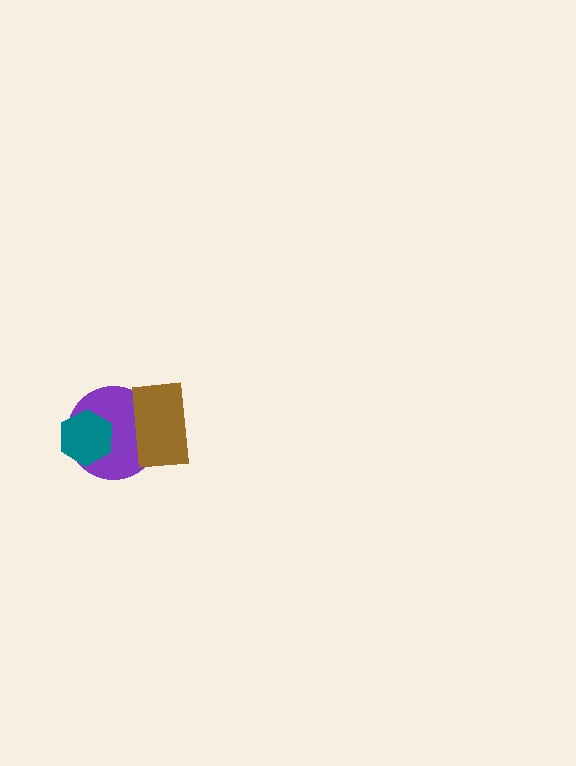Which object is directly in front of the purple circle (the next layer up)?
The brown rectangle is directly in front of the purple circle.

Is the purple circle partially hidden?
Yes, it is partially covered by another shape.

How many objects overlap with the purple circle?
2 objects overlap with the purple circle.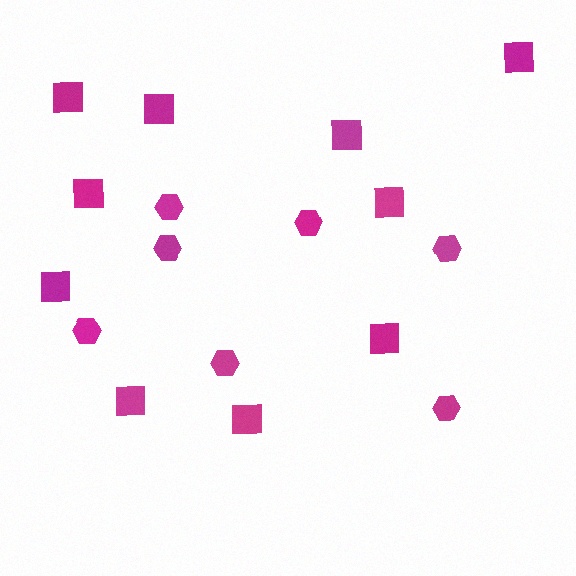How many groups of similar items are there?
There are 2 groups: one group of hexagons (7) and one group of squares (10).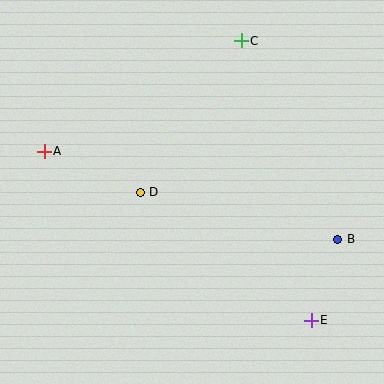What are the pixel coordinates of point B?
Point B is at (338, 239).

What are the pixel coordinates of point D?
Point D is at (140, 192).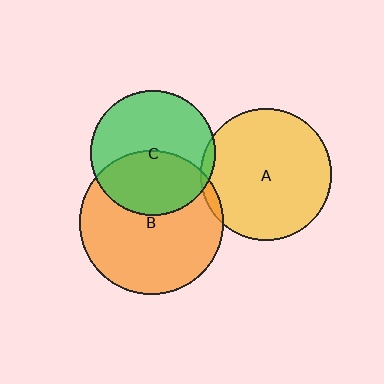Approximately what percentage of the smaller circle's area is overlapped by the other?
Approximately 5%.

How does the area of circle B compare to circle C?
Approximately 1.3 times.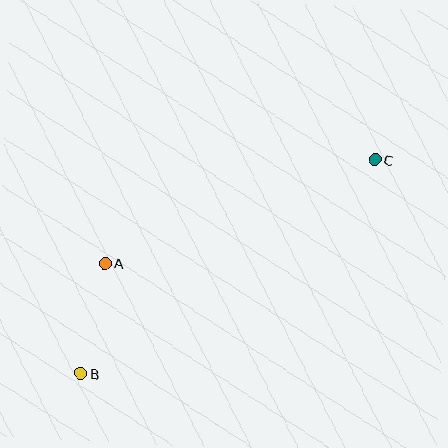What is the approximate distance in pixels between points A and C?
The distance between A and C is approximately 289 pixels.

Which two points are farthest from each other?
Points B and C are farthest from each other.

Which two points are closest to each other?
Points A and B are closest to each other.